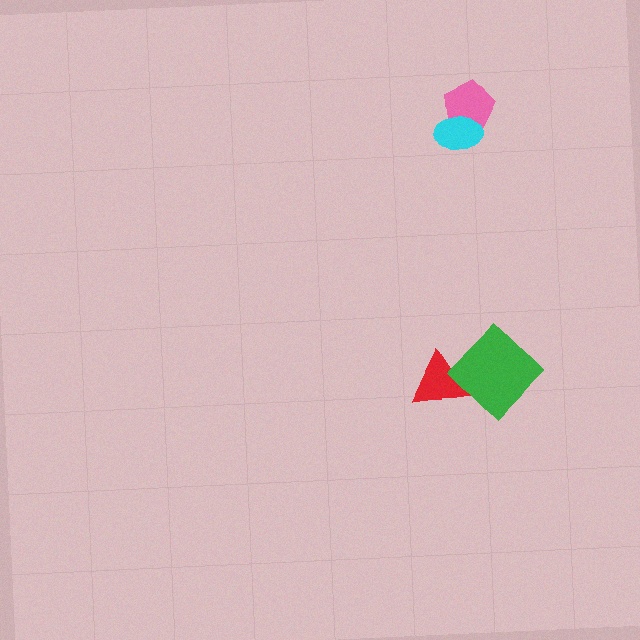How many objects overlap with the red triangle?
1 object overlaps with the red triangle.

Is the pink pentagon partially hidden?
Yes, it is partially covered by another shape.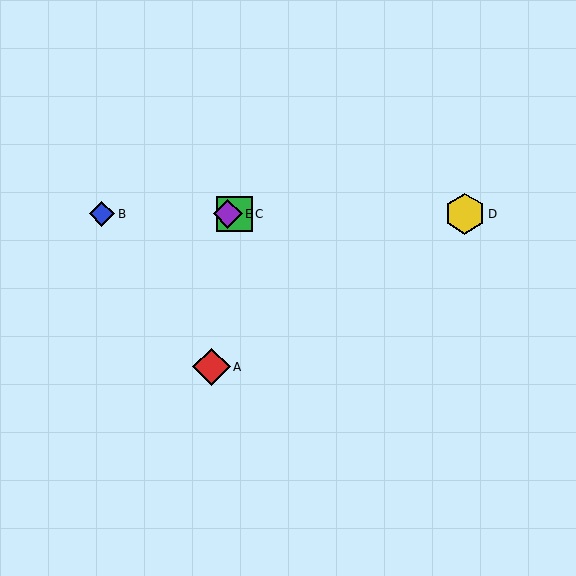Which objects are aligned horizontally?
Objects B, C, D, E are aligned horizontally.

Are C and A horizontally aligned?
No, C is at y≈214 and A is at y≈367.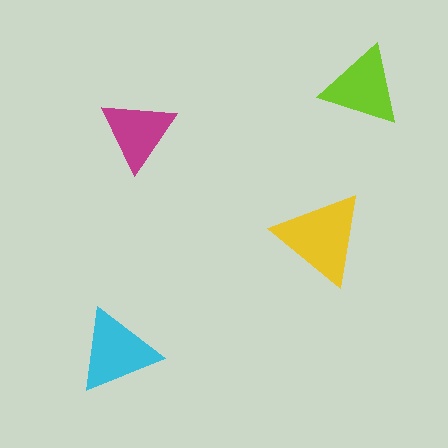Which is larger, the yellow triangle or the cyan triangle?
The yellow one.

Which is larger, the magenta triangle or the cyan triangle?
The cyan one.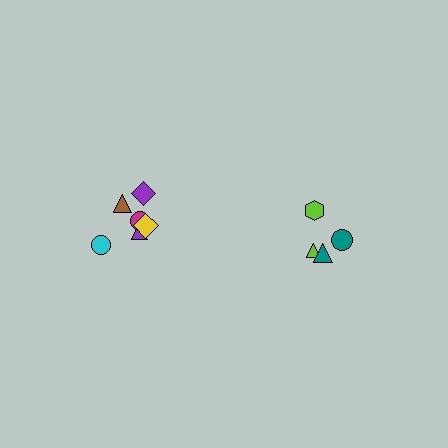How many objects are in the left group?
There are 6 objects.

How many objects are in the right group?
There are 4 objects.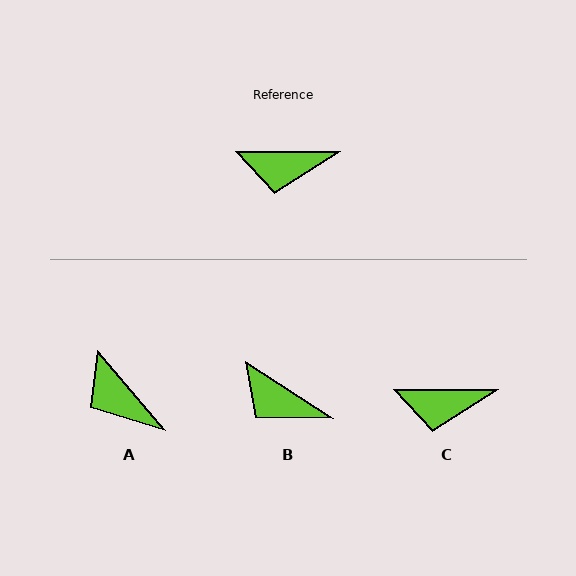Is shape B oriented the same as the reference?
No, it is off by about 33 degrees.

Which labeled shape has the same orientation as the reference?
C.